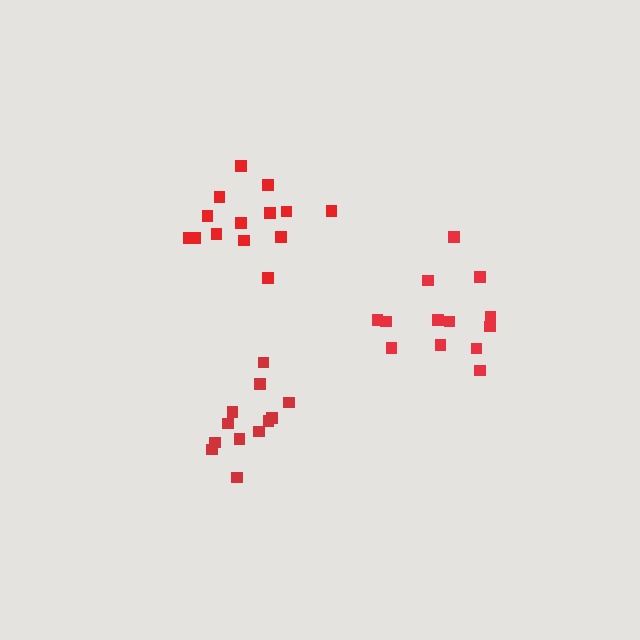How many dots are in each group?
Group 1: 13 dots, Group 2: 12 dots, Group 3: 14 dots (39 total).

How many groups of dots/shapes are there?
There are 3 groups.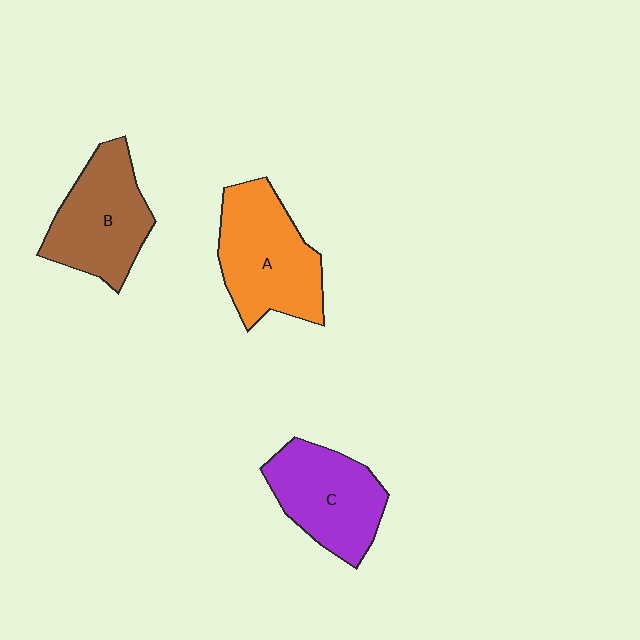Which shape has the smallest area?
Shape C (purple).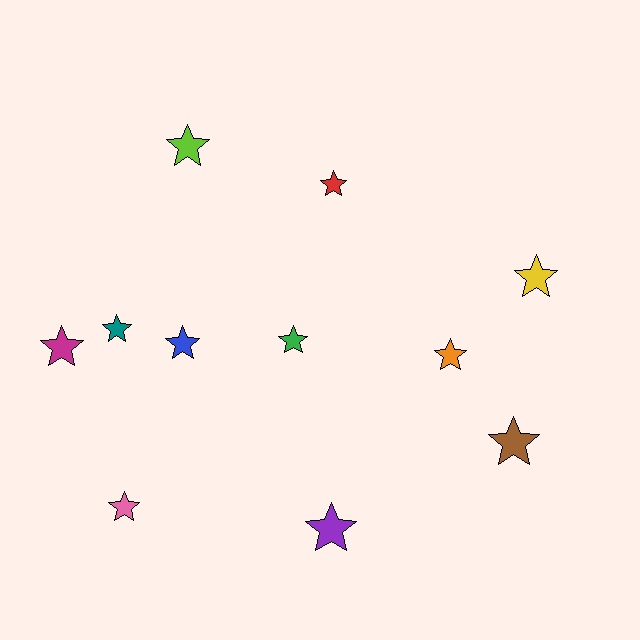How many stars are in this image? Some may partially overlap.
There are 11 stars.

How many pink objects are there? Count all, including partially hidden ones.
There is 1 pink object.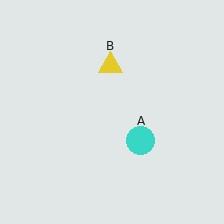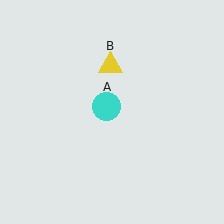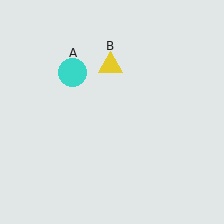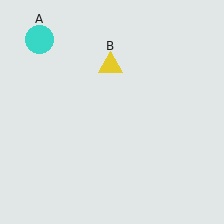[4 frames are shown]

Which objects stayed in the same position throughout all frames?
Yellow triangle (object B) remained stationary.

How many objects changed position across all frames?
1 object changed position: cyan circle (object A).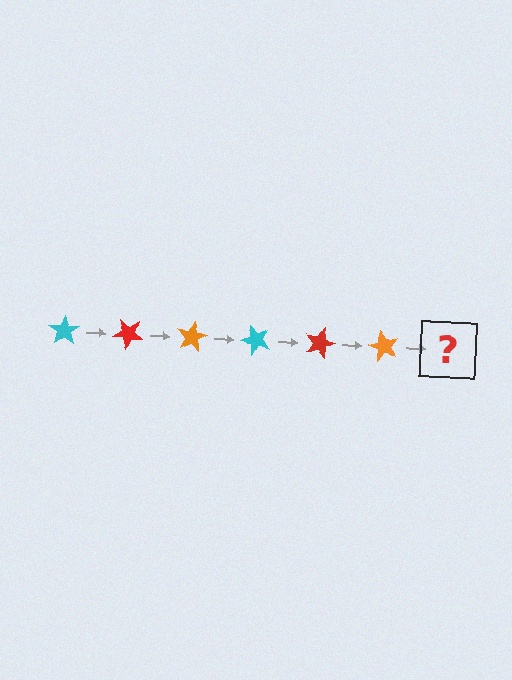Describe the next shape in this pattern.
It should be a cyan star, rotated 240 degrees from the start.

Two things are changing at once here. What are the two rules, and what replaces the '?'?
The two rules are that it rotates 40 degrees each step and the color cycles through cyan, red, and orange. The '?' should be a cyan star, rotated 240 degrees from the start.